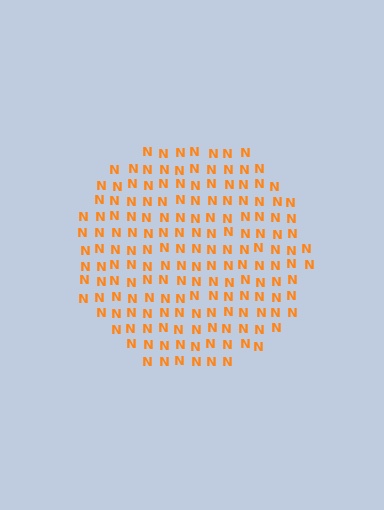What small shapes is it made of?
It is made of small letter N's.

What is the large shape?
The large shape is a circle.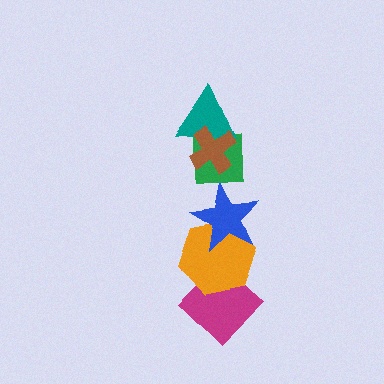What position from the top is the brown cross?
The brown cross is 1st from the top.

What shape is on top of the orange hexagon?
The blue star is on top of the orange hexagon.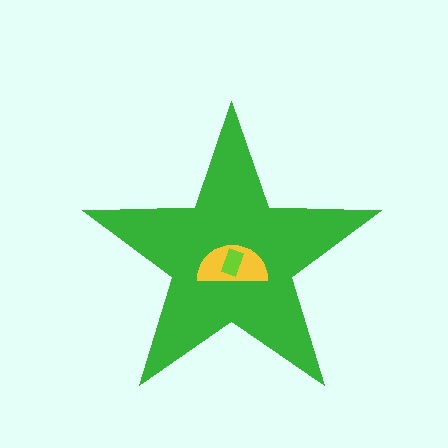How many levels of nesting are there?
3.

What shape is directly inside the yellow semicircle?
The lime rectangle.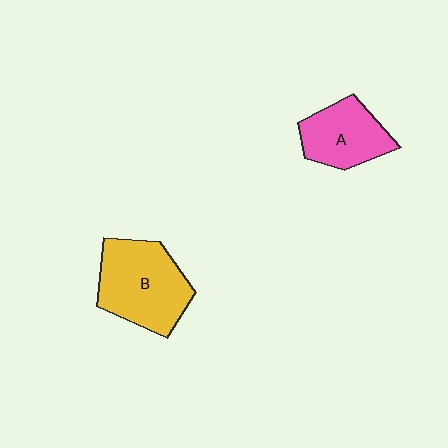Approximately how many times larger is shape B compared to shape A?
Approximately 1.4 times.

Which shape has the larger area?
Shape B (yellow).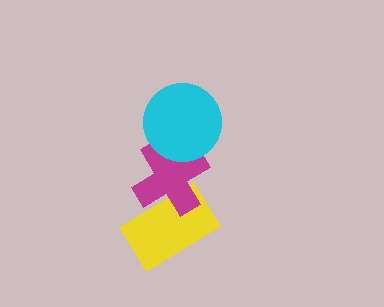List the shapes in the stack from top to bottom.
From top to bottom: the cyan circle, the magenta cross, the yellow rectangle.